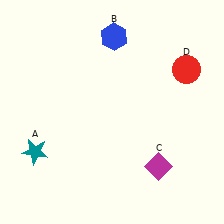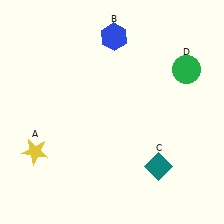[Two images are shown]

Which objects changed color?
A changed from teal to yellow. C changed from magenta to teal. D changed from red to green.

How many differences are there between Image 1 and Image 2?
There are 3 differences between the two images.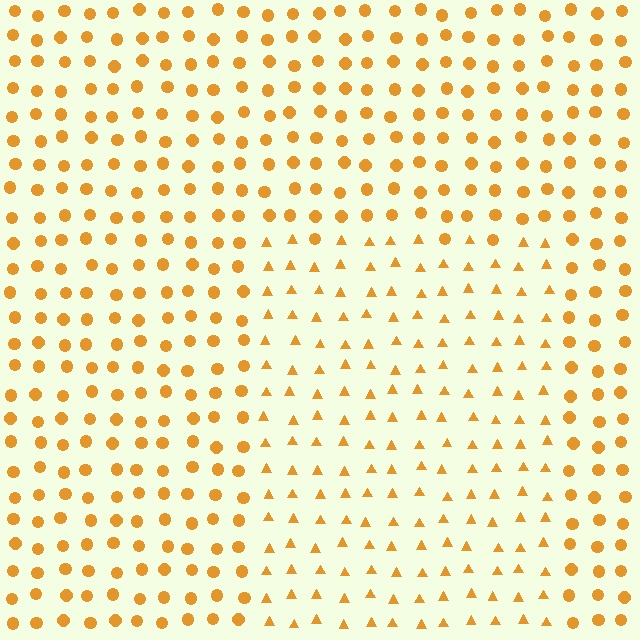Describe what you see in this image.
The image is filled with small orange elements arranged in a uniform grid. A rectangle-shaped region contains triangles, while the surrounding area contains circles. The boundary is defined purely by the change in element shape.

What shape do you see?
I see a rectangle.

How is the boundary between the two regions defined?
The boundary is defined by a change in element shape: triangles inside vs. circles outside. All elements share the same color and spacing.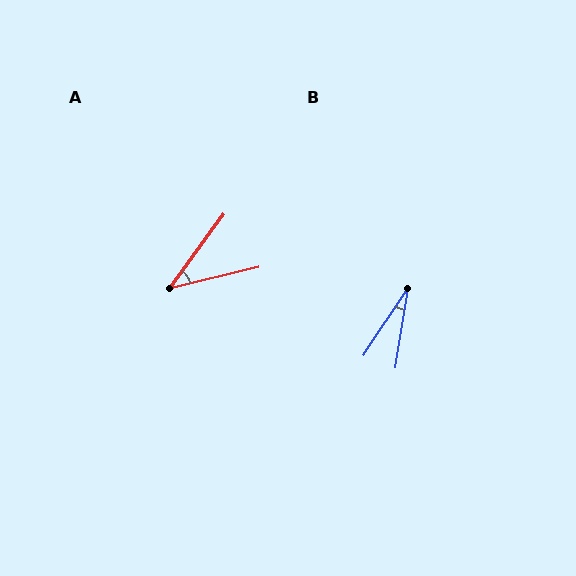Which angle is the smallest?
B, at approximately 24 degrees.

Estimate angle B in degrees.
Approximately 24 degrees.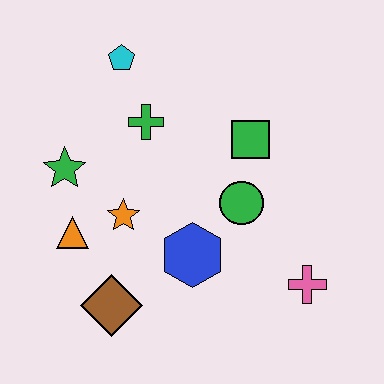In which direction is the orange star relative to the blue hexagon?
The orange star is to the left of the blue hexagon.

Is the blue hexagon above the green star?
No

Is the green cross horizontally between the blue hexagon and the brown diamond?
Yes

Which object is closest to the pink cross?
The green circle is closest to the pink cross.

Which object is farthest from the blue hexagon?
The cyan pentagon is farthest from the blue hexagon.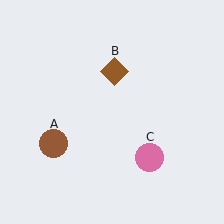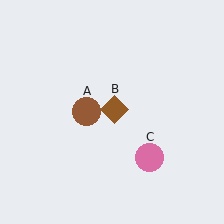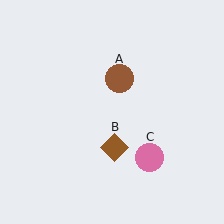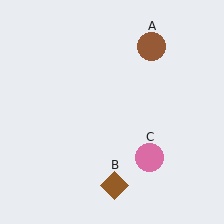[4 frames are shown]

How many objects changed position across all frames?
2 objects changed position: brown circle (object A), brown diamond (object B).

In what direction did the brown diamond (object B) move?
The brown diamond (object B) moved down.